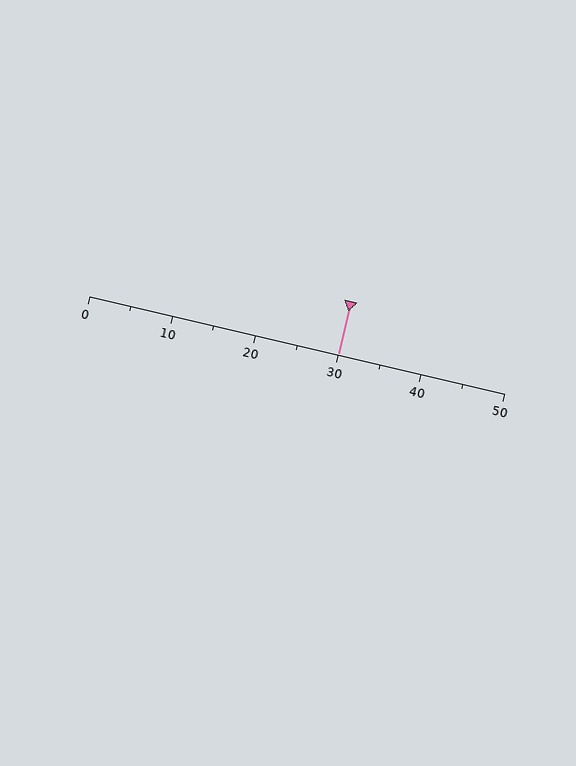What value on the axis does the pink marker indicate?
The marker indicates approximately 30.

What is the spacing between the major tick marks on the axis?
The major ticks are spaced 10 apart.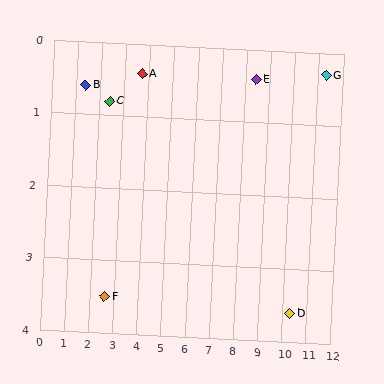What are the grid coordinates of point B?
Point B is at approximately (1.4, 0.6).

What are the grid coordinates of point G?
Point G is at approximately (11.3, 0.3).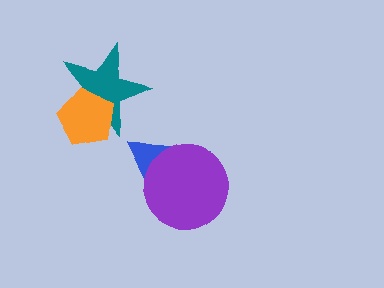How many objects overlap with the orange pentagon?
1 object overlaps with the orange pentagon.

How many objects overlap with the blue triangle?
1 object overlaps with the blue triangle.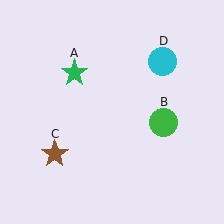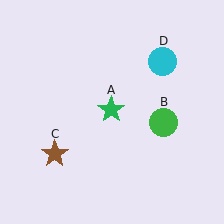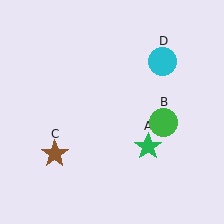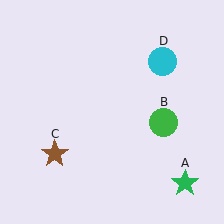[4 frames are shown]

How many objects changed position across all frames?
1 object changed position: green star (object A).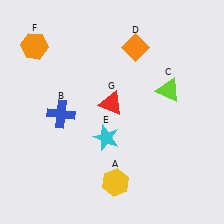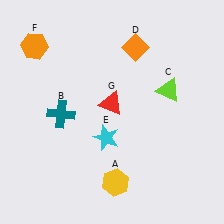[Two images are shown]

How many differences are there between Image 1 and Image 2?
There is 1 difference between the two images.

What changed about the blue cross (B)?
In Image 1, B is blue. In Image 2, it changed to teal.